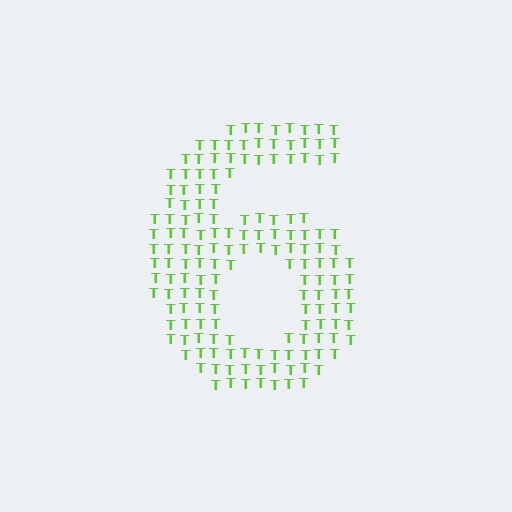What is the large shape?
The large shape is the digit 6.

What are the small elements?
The small elements are letter T's.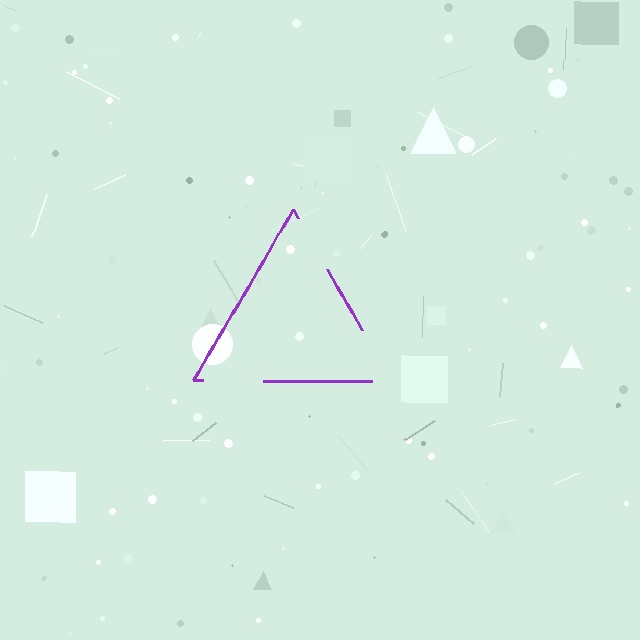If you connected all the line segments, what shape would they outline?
They would outline a triangle.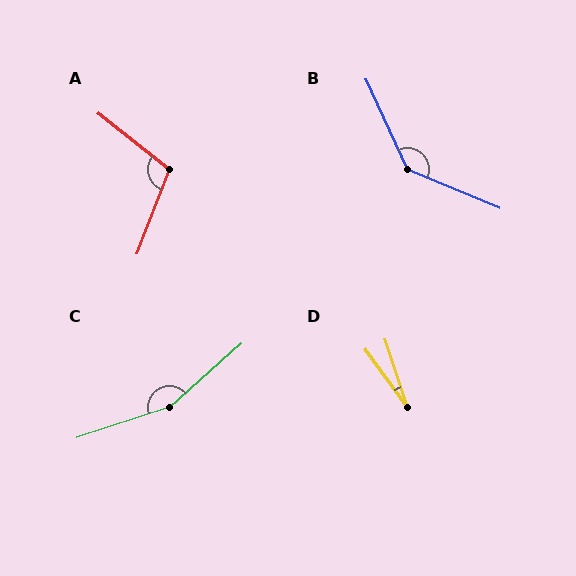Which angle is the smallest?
D, at approximately 18 degrees.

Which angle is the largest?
C, at approximately 157 degrees.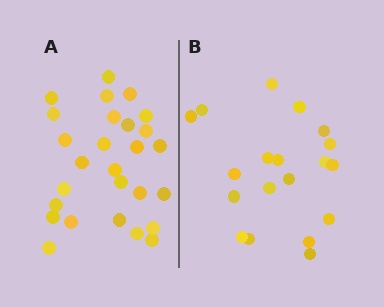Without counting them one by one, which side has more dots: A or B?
Region A (the left region) has more dots.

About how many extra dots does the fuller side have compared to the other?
Region A has roughly 8 or so more dots than region B.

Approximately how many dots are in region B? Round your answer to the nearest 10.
About 20 dots. (The exact count is 19, which rounds to 20.)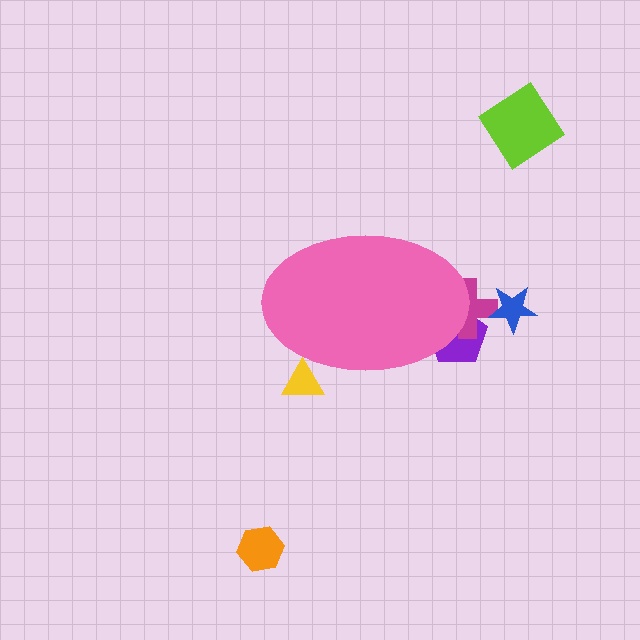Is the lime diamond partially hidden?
No, the lime diamond is fully visible.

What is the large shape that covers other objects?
A pink ellipse.